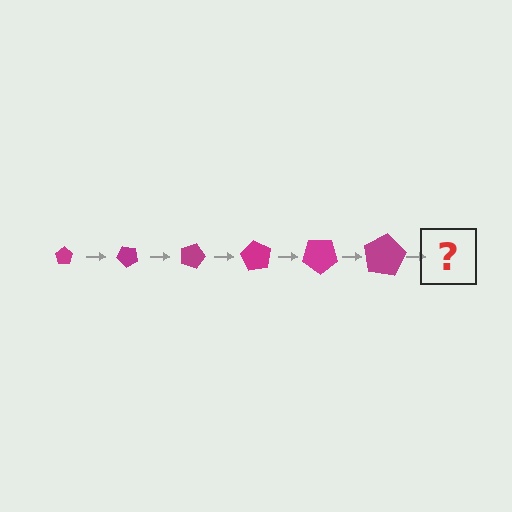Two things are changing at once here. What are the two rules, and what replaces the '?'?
The two rules are that the pentagon grows larger each step and it rotates 45 degrees each step. The '?' should be a pentagon, larger than the previous one and rotated 270 degrees from the start.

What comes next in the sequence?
The next element should be a pentagon, larger than the previous one and rotated 270 degrees from the start.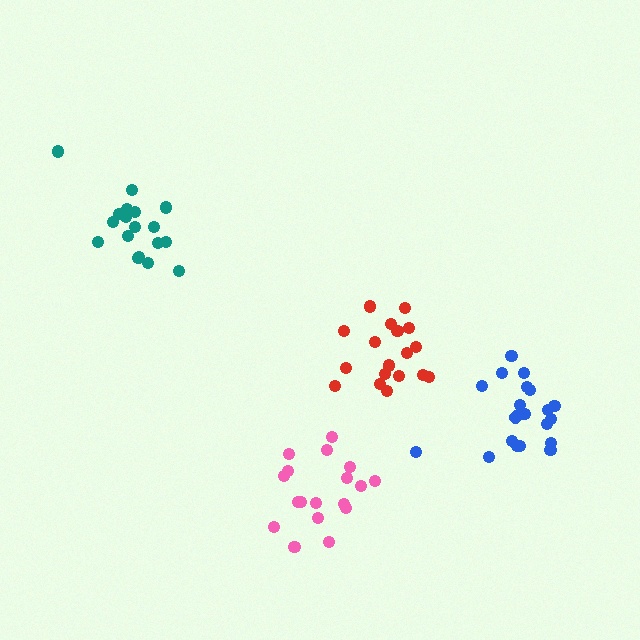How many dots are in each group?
Group 1: 18 dots, Group 2: 18 dots, Group 3: 21 dots, Group 4: 18 dots (75 total).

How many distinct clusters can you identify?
There are 4 distinct clusters.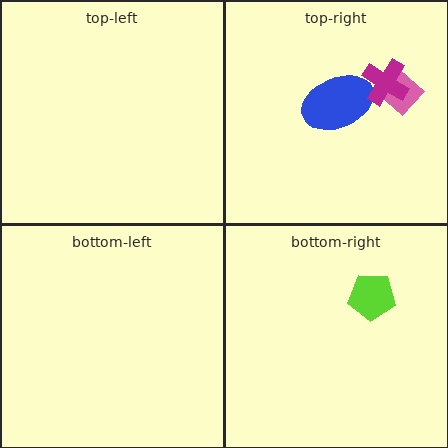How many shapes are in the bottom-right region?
1.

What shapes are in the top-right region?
The blue ellipse, the pink diamond, the magenta cross.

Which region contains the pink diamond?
The top-right region.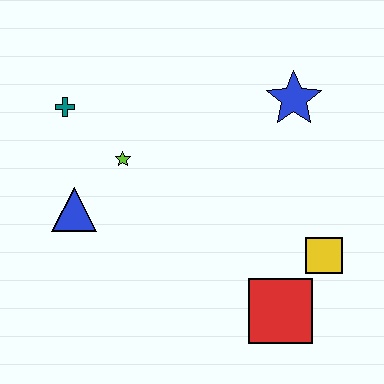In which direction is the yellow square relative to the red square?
The yellow square is above the red square.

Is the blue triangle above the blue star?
No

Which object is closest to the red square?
The yellow square is closest to the red square.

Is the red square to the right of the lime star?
Yes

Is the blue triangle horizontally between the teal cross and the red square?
Yes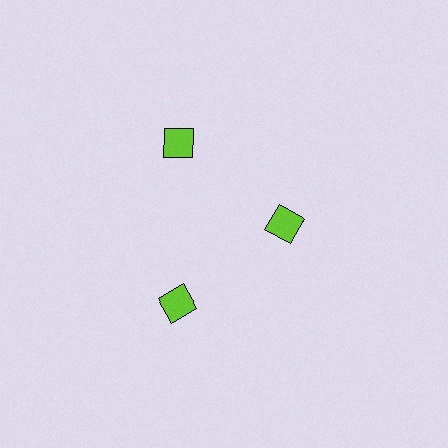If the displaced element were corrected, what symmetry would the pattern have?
It would have 3-fold rotational symmetry — the pattern would map onto itself every 120 degrees.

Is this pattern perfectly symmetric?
No. The 3 lime squares are arranged in a ring, but one element near the 3 o'clock position is pulled inward toward the center, breaking the 3-fold rotational symmetry.